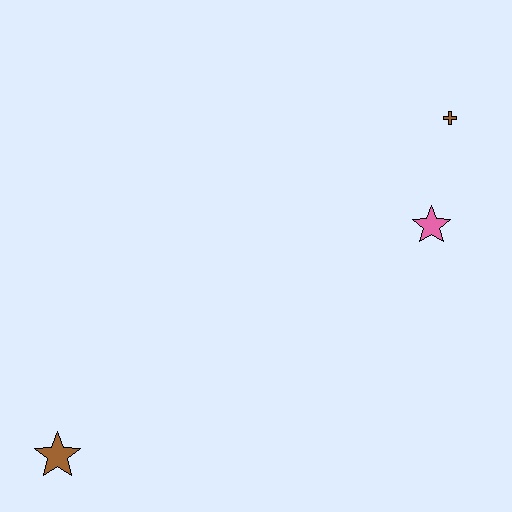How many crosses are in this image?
There is 1 cross.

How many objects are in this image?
There are 3 objects.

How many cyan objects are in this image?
There are no cyan objects.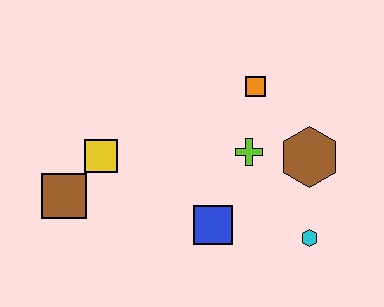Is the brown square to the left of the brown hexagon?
Yes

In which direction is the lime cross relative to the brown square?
The lime cross is to the right of the brown square.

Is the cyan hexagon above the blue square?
No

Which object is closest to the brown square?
The yellow square is closest to the brown square.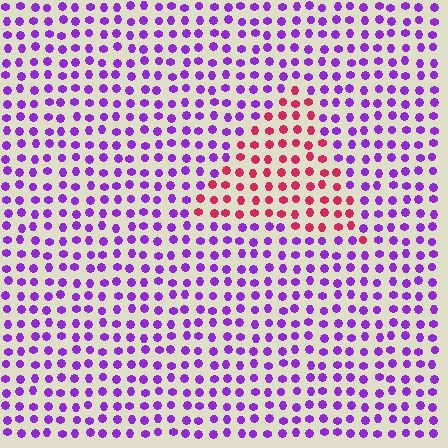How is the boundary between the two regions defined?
The boundary is defined purely by a slight shift in hue (about 63 degrees). Spacing, size, and orientation are identical on both sides.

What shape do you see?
I see a triangle.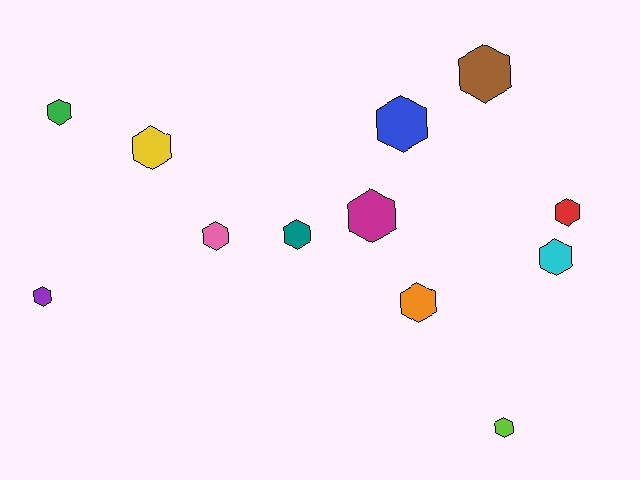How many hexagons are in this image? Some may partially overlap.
There are 12 hexagons.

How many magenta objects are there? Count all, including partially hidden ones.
There is 1 magenta object.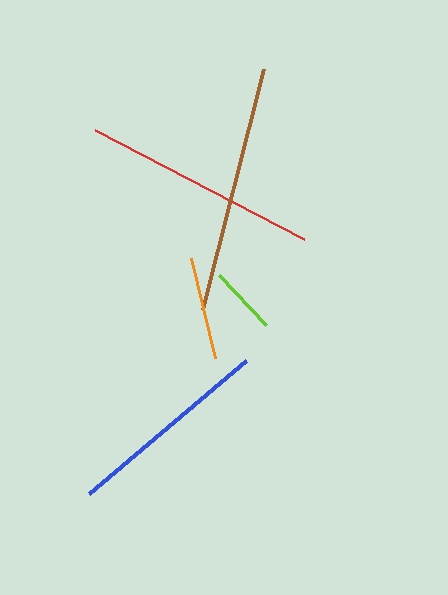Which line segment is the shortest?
The lime line is the shortest at approximately 68 pixels.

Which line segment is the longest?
The brown line is the longest at approximately 247 pixels.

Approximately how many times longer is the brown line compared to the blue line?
The brown line is approximately 1.2 times the length of the blue line.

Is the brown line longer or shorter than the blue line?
The brown line is longer than the blue line.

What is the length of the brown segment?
The brown segment is approximately 247 pixels long.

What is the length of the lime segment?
The lime segment is approximately 68 pixels long.